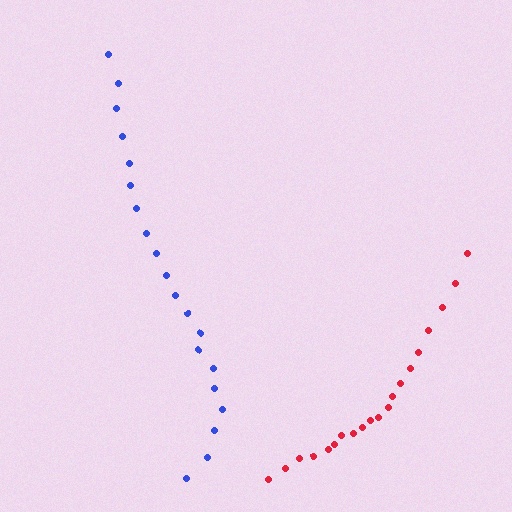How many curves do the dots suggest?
There are 2 distinct paths.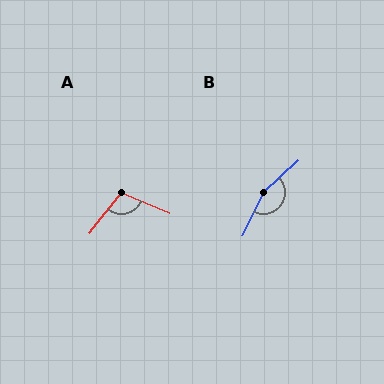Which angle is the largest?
B, at approximately 159 degrees.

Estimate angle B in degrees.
Approximately 159 degrees.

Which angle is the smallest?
A, at approximately 105 degrees.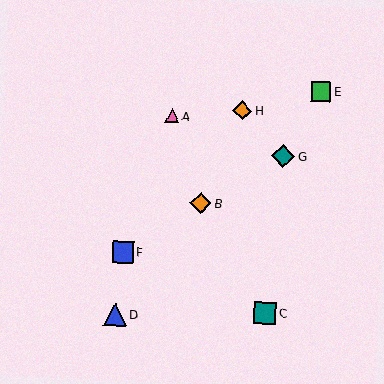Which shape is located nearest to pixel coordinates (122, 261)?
The blue square (labeled F) at (123, 252) is nearest to that location.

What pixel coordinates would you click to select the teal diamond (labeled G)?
Click at (283, 156) to select the teal diamond G.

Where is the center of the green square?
The center of the green square is at (321, 91).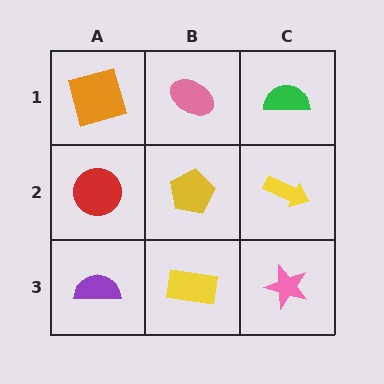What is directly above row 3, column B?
A yellow pentagon.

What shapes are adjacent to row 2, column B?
A pink ellipse (row 1, column B), a yellow rectangle (row 3, column B), a red circle (row 2, column A), a yellow arrow (row 2, column C).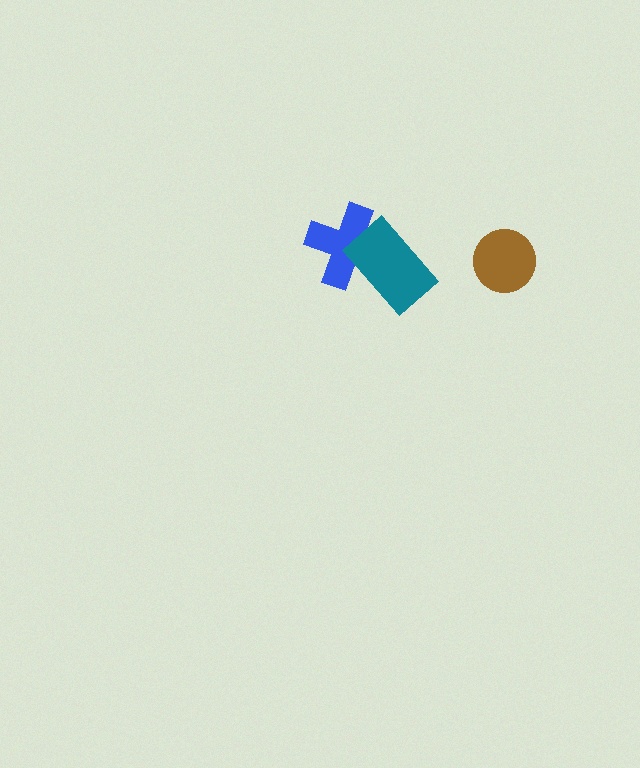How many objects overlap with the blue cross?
1 object overlaps with the blue cross.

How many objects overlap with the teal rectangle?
1 object overlaps with the teal rectangle.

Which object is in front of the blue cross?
The teal rectangle is in front of the blue cross.